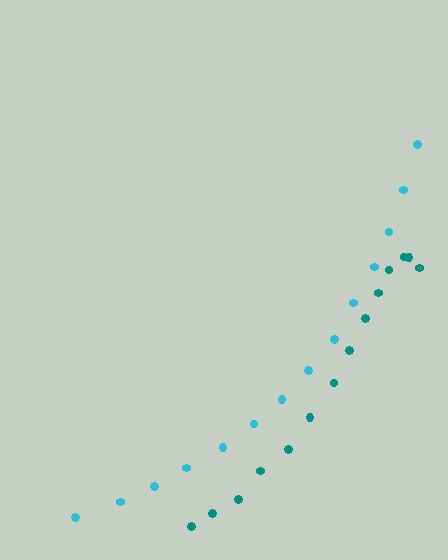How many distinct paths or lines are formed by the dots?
There are 2 distinct paths.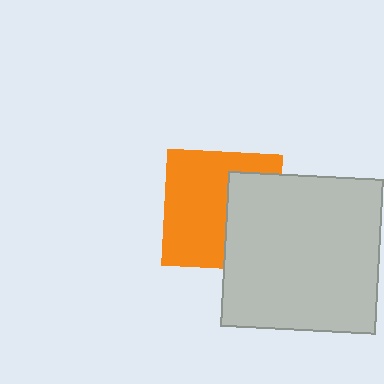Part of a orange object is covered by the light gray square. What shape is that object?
It is a square.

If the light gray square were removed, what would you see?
You would see the complete orange square.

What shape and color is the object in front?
The object in front is a light gray square.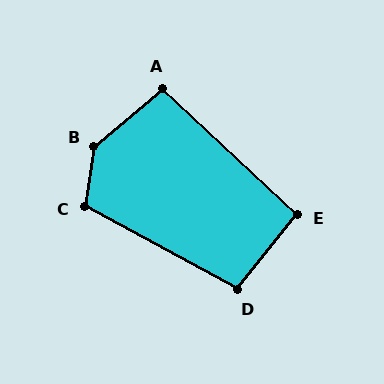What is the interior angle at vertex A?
Approximately 96 degrees (obtuse).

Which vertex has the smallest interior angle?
E, at approximately 95 degrees.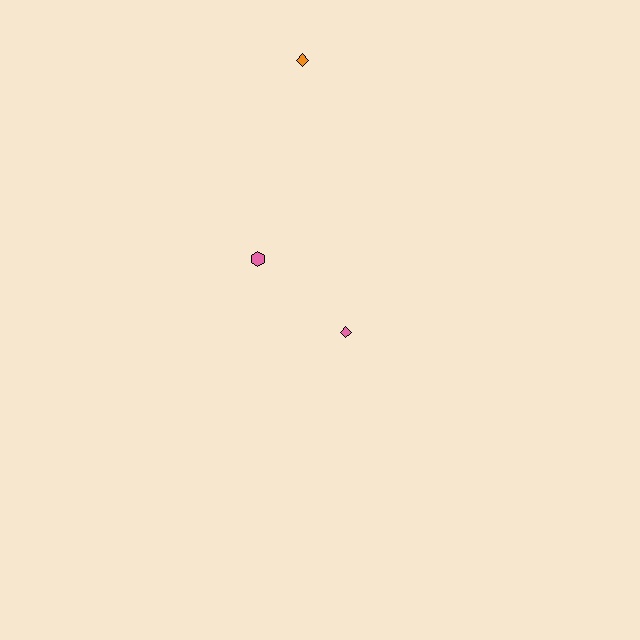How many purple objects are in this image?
There are no purple objects.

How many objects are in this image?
There are 3 objects.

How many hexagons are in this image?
There is 1 hexagon.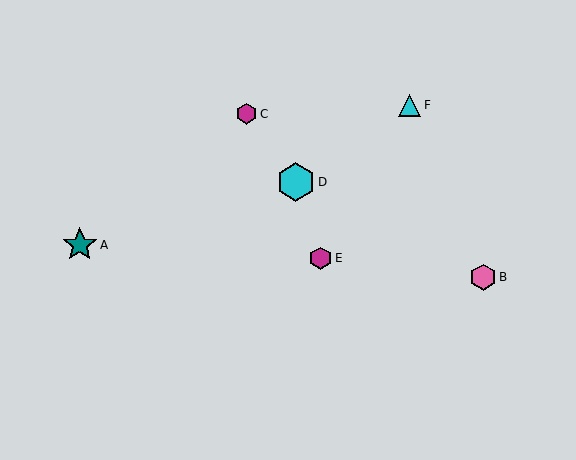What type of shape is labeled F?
Shape F is a cyan triangle.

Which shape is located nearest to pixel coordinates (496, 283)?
The pink hexagon (labeled B) at (483, 277) is nearest to that location.